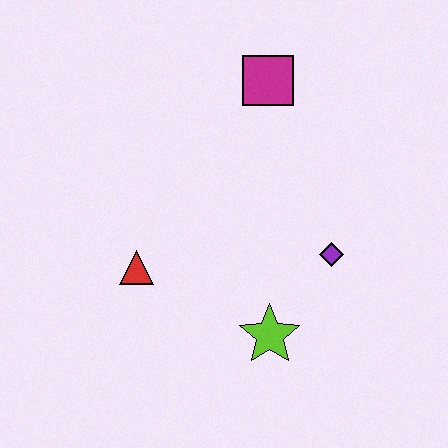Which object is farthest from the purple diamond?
The red triangle is farthest from the purple diamond.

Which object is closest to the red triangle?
The lime star is closest to the red triangle.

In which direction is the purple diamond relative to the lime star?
The purple diamond is above the lime star.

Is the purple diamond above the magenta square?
No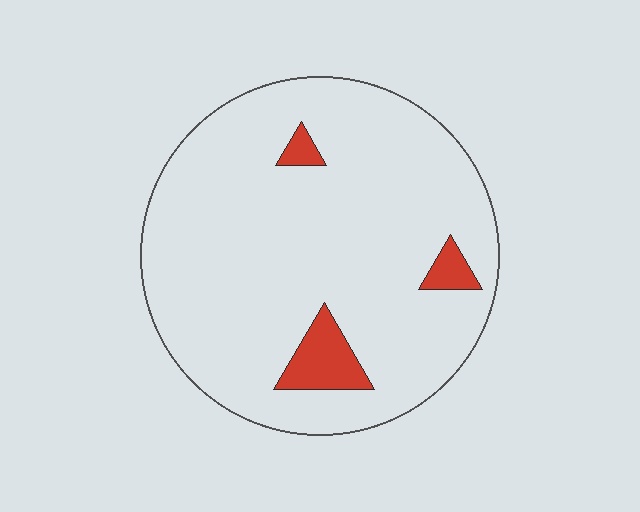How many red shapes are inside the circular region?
3.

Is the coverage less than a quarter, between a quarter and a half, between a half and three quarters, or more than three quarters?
Less than a quarter.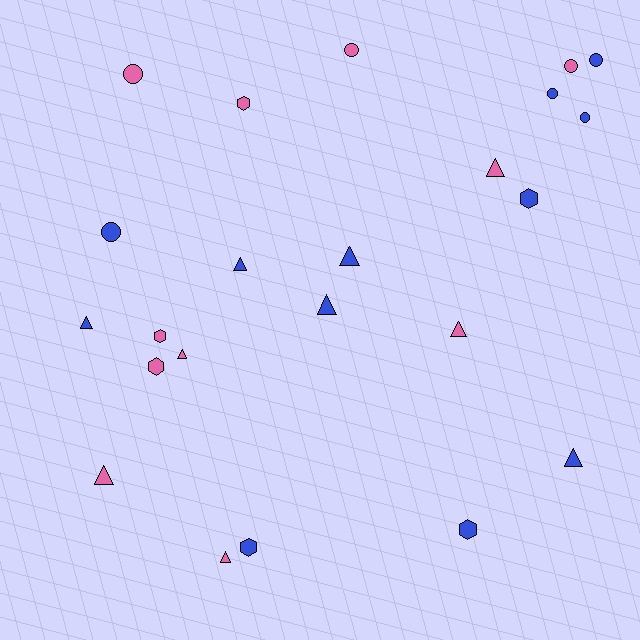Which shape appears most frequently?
Triangle, with 10 objects.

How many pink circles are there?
There are 3 pink circles.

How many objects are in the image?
There are 23 objects.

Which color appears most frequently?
Blue, with 12 objects.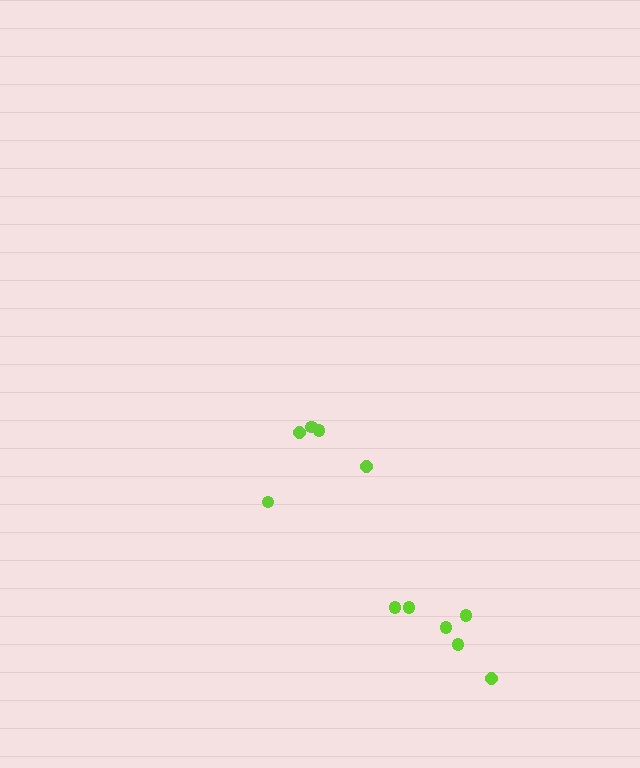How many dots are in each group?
Group 1: 5 dots, Group 2: 6 dots (11 total).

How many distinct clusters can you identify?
There are 2 distinct clusters.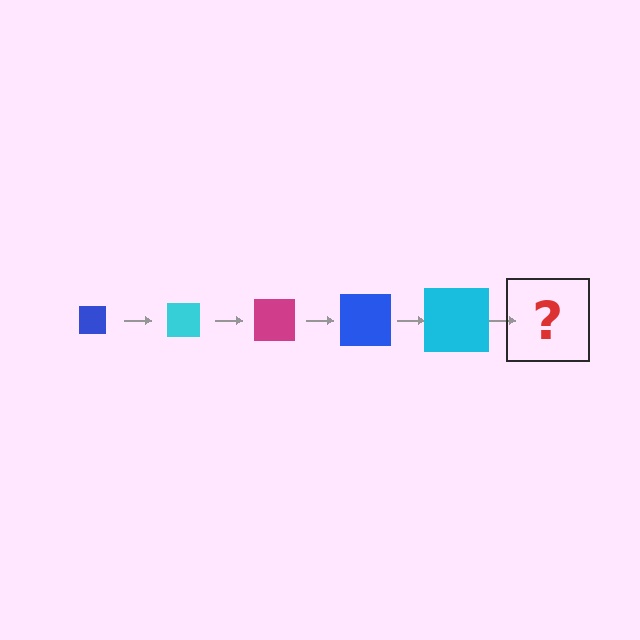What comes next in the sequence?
The next element should be a magenta square, larger than the previous one.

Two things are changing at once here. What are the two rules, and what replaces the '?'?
The two rules are that the square grows larger each step and the color cycles through blue, cyan, and magenta. The '?' should be a magenta square, larger than the previous one.